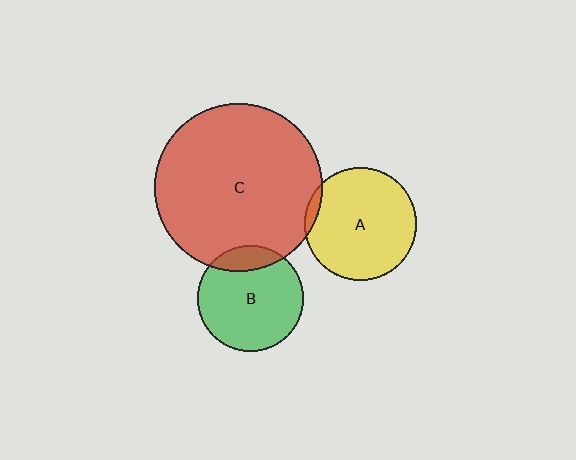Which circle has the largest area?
Circle C (red).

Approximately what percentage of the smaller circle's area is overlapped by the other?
Approximately 15%.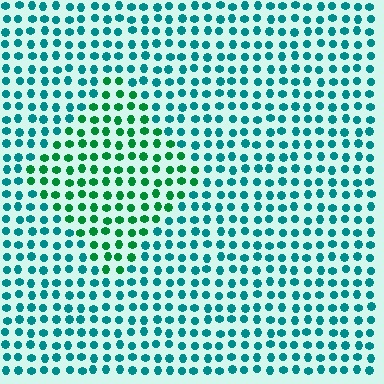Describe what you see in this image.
The image is filled with small teal elements in a uniform arrangement. A diamond-shaped region is visible where the elements are tinted to a slightly different hue, forming a subtle color boundary.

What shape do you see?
I see a diamond.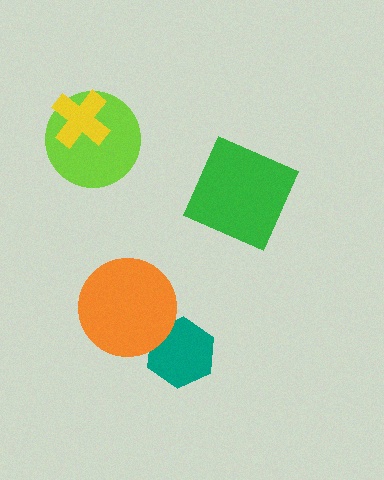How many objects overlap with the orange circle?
1 object overlaps with the orange circle.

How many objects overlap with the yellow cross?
1 object overlaps with the yellow cross.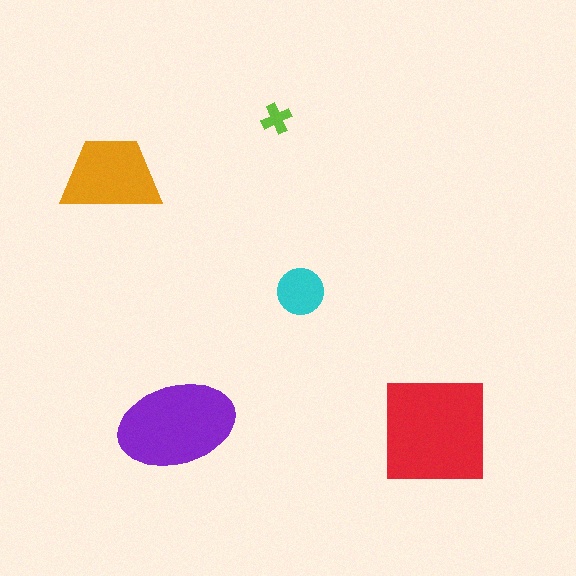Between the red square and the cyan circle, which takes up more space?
The red square.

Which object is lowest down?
The red square is bottommost.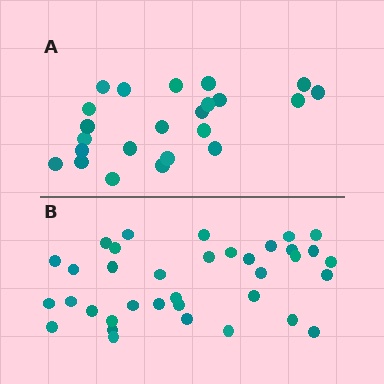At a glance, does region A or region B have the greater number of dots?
Region B (the bottom region) has more dots.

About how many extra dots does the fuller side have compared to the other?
Region B has approximately 15 more dots than region A.